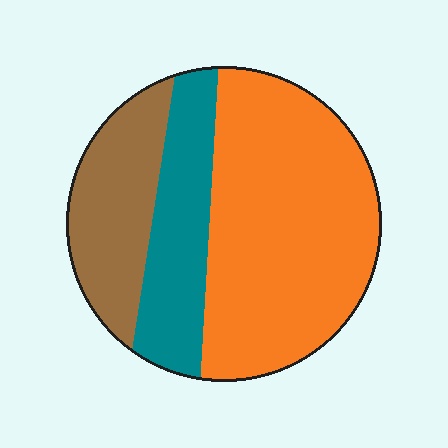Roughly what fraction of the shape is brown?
Brown takes up about one fifth (1/5) of the shape.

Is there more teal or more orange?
Orange.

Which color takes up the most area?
Orange, at roughly 55%.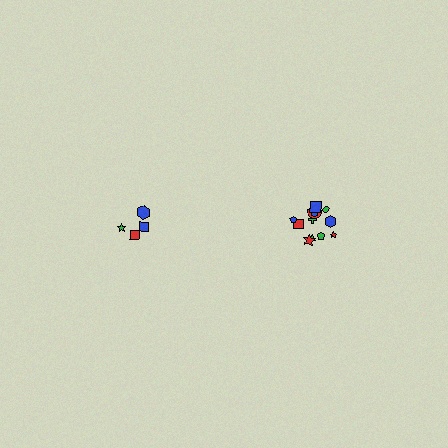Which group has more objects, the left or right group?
The right group.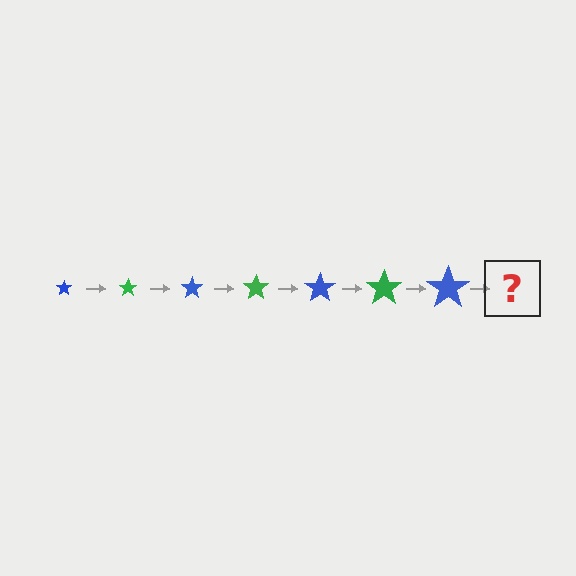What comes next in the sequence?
The next element should be a green star, larger than the previous one.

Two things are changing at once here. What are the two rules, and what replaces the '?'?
The two rules are that the star grows larger each step and the color cycles through blue and green. The '?' should be a green star, larger than the previous one.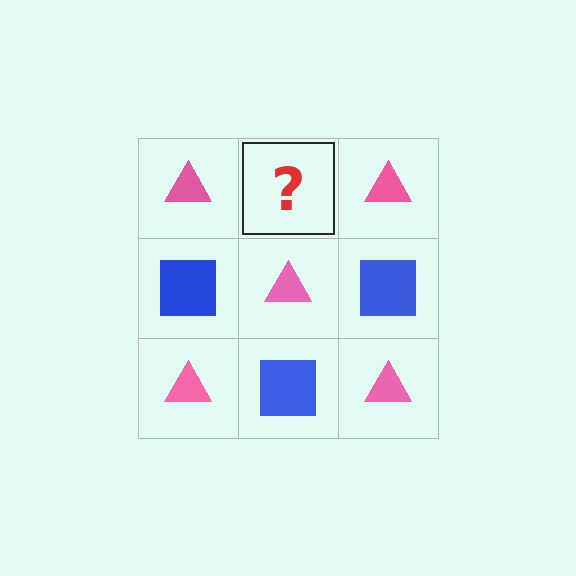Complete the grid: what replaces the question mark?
The question mark should be replaced with a blue square.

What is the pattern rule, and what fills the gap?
The rule is that it alternates pink triangle and blue square in a checkerboard pattern. The gap should be filled with a blue square.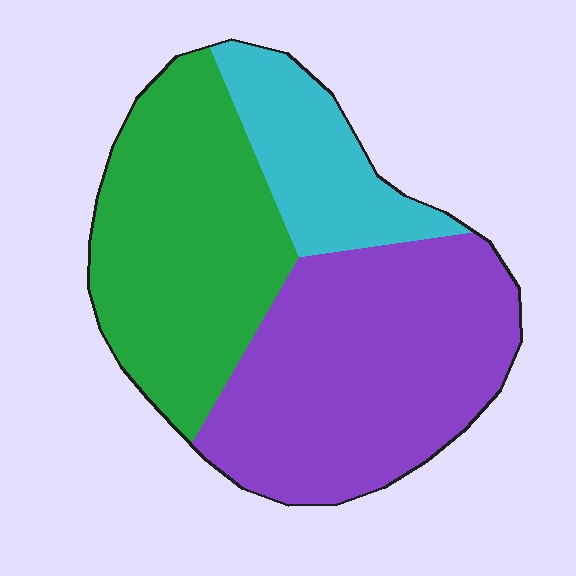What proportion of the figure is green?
Green takes up about three eighths (3/8) of the figure.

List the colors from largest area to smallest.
From largest to smallest: purple, green, cyan.